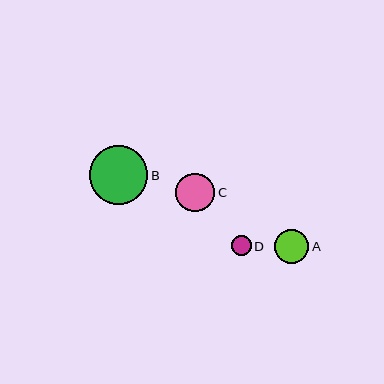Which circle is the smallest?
Circle D is the smallest with a size of approximately 20 pixels.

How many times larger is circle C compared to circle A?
Circle C is approximately 1.1 times the size of circle A.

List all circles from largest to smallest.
From largest to smallest: B, C, A, D.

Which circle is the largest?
Circle B is the largest with a size of approximately 59 pixels.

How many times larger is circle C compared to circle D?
Circle C is approximately 1.9 times the size of circle D.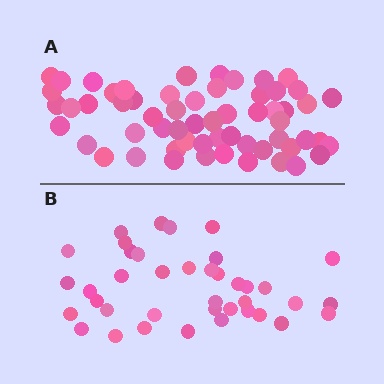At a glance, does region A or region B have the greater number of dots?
Region A (the top region) has more dots.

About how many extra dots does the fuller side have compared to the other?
Region A has approximately 20 more dots than region B.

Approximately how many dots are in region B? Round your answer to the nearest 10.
About 40 dots. (The exact count is 39, which rounds to 40.)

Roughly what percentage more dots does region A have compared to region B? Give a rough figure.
About 50% more.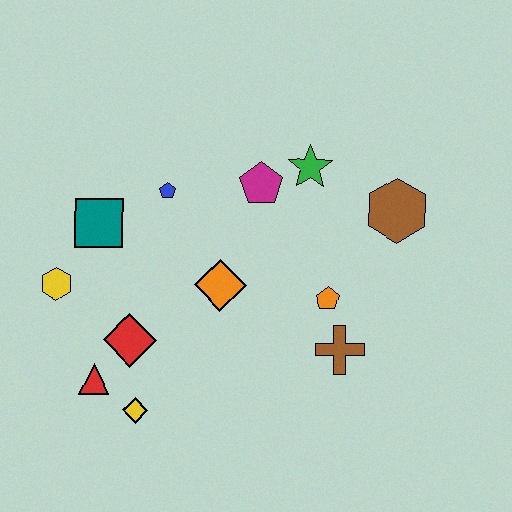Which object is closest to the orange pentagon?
The brown cross is closest to the orange pentagon.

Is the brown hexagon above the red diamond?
Yes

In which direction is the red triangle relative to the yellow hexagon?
The red triangle is below the yellow hexagon.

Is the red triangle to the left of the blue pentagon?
Yes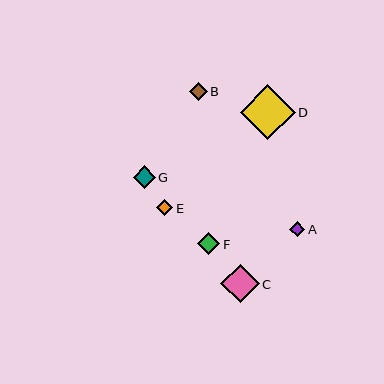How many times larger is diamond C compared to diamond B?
Diamond C is approximately 2.2 times the size of diamond B.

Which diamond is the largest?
Diamond D is the largest with a size of approximately 55 pixels.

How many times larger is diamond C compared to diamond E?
Diamond C is approximately 2.4 times the size of diamond E.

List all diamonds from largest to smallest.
From largest to smallest: D, C, G, F, B, E, A.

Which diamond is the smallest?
Diamond A is the smallest with a size of approximately 15 pixels.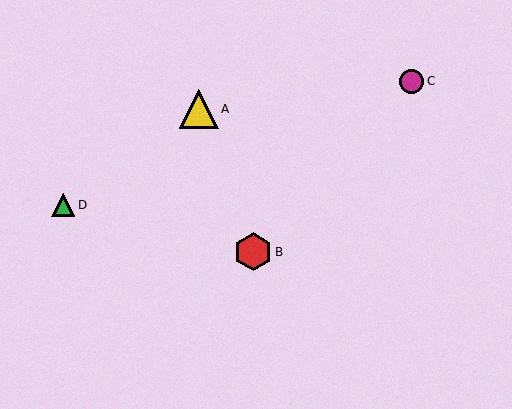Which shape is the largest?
The yellow triangle (labeled A) is the largest.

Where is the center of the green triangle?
The center of the green triangle is at (63, 205).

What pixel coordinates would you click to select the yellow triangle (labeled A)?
Click at (199, 109) to select the yellow triangle A.